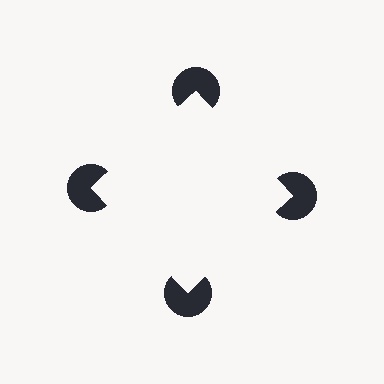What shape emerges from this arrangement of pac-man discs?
An illusory square — its edges are inferred from the aligned wedge cuts in the pac-man discs, not physically drawn.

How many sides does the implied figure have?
4 sides.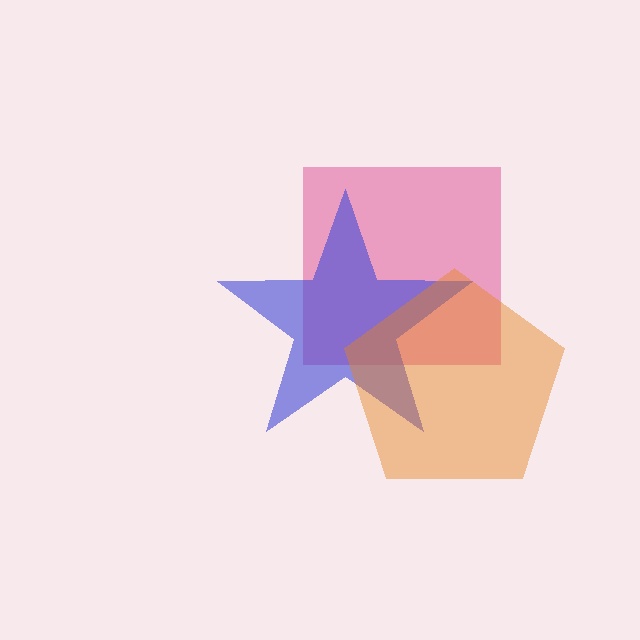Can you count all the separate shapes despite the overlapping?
Yes, there are 3 separate shapes.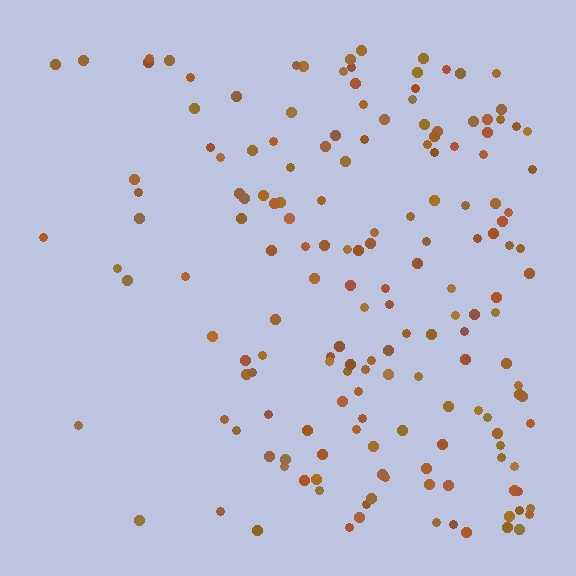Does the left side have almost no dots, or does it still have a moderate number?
Still a moderate number, just noticeably fewer than the right.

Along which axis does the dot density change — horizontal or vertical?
Horizontal.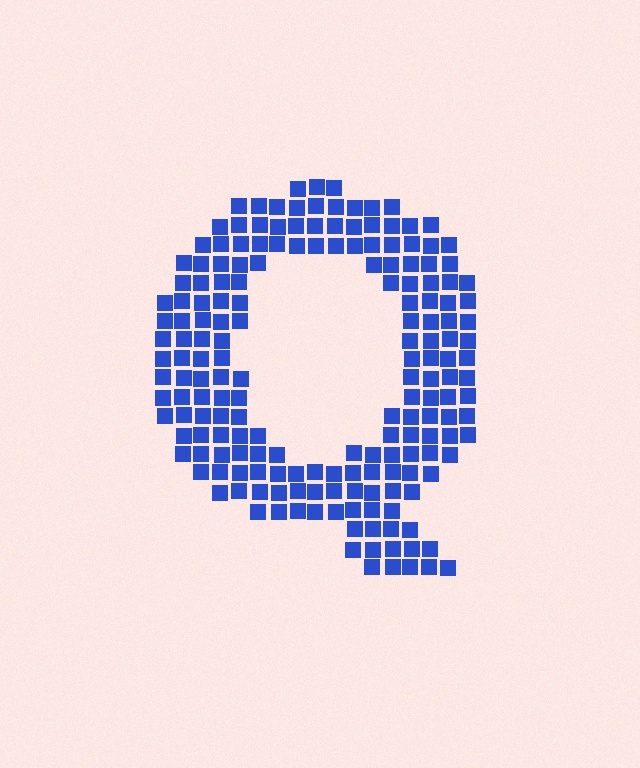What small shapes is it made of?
It is made of small squares.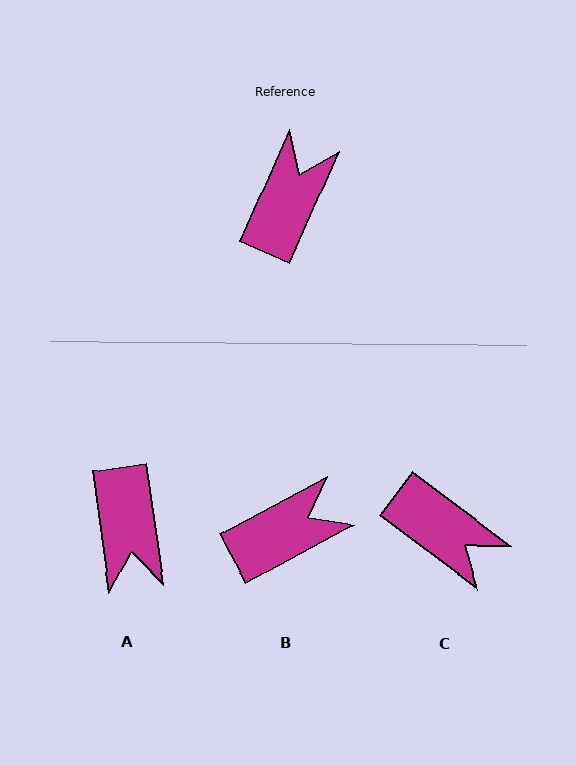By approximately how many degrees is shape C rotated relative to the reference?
Approximately 103 degrees clockwise.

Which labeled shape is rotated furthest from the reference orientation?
A, about 148 degrees away.